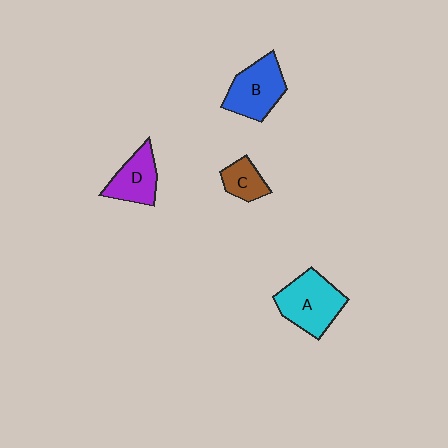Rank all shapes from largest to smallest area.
From largest to smallest: A (cyan), B (blue), D (purple), C (brown).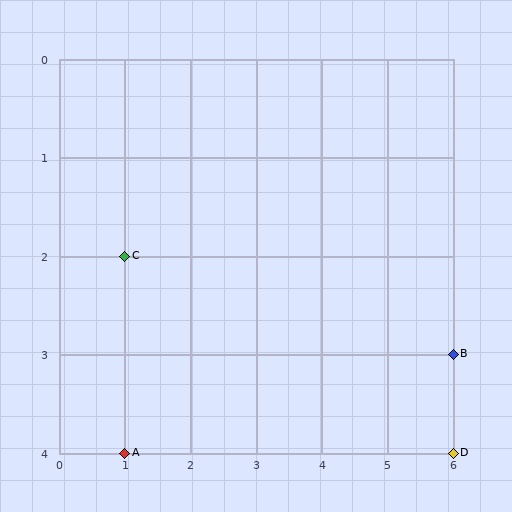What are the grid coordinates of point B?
Point B is at grid coordinates (6, 3).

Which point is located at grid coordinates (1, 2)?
Point C is at (1, 2).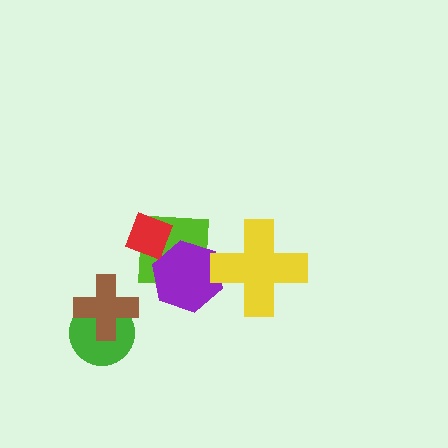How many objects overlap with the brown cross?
1 object overlaps with the brown cross.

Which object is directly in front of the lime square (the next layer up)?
The purple hexagon is directly in front of the lime square.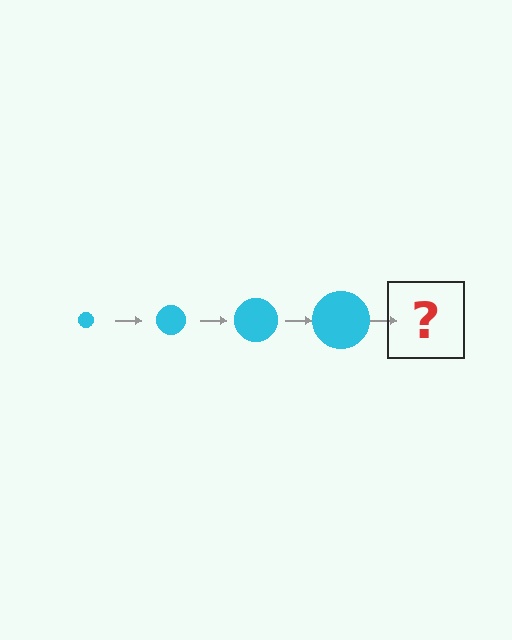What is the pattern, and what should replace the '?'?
The pattern is that the circle gets progressively larger each step. The '?' should be a cyan circle, larger than the previous one.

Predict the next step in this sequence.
The next step is a cyan circle, larger than the previous one.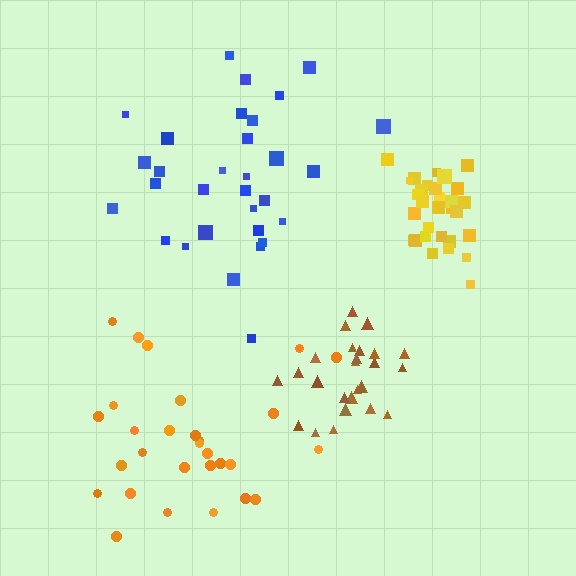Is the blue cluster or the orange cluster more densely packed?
Blue.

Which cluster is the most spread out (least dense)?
Orange.